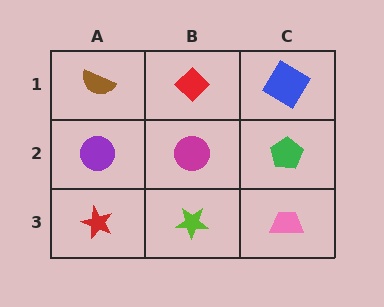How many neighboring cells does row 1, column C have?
2.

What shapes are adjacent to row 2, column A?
A brown semicircle (row 1, column A), a red star (row 3, column A), a magenta circle (row 2, column B).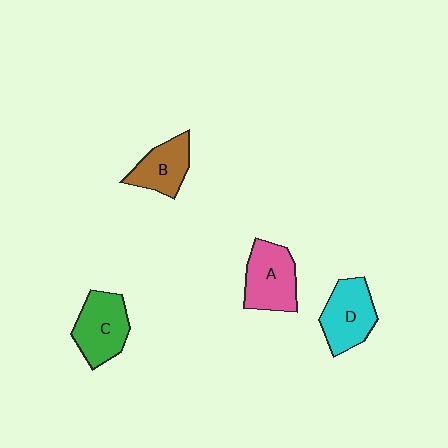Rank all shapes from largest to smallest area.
From largest to smallest: C (green), A (pink), D (cyan), B (brown).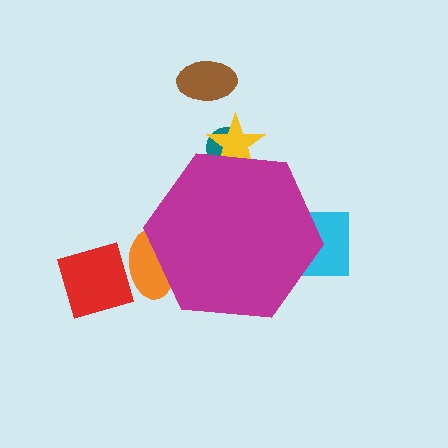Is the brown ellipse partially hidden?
No, the brown ellipse is fully visible.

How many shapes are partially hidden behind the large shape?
4 shapes are partially hidden.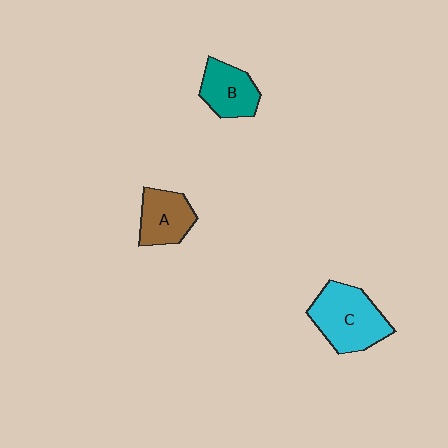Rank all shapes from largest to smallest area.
From largest to smallest: C (cyan), B (teal), A (brown).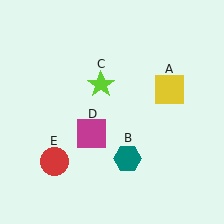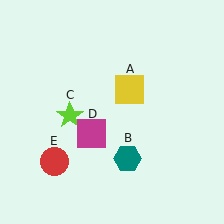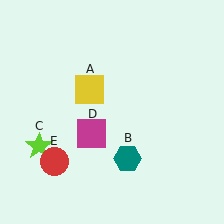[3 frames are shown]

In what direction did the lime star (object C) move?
The lime star (object C) moved down and to the left.